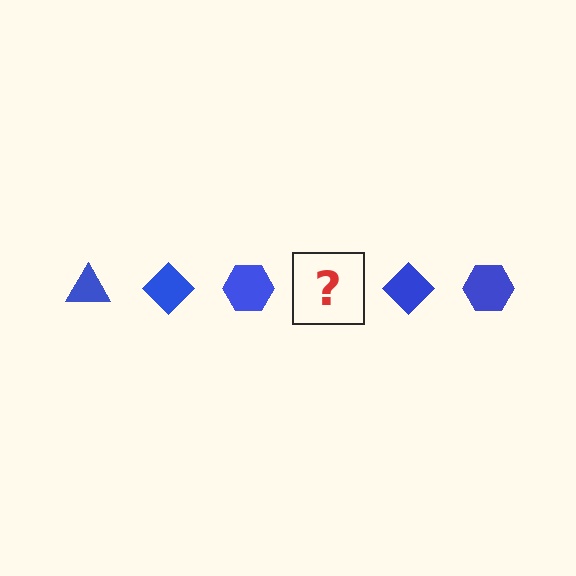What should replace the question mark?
The question mark should be replaced with a blue triangle.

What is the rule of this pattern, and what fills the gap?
The rule is that the pattern cycles through triangle, diamond, hexagon shapes in blue. The gap should be filled with a blue triangle.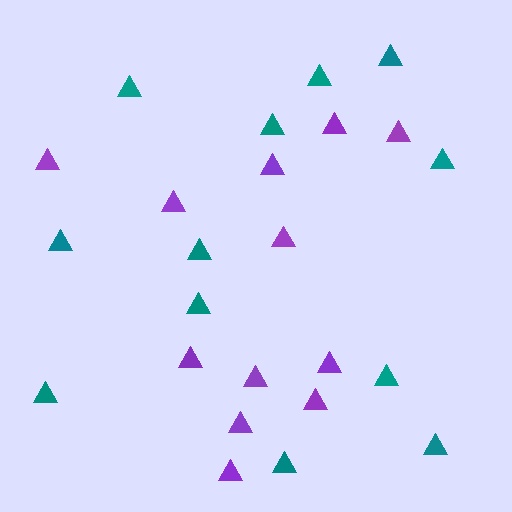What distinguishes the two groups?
There are 2 groups: one group of teal triangles (12) and one group of purple triangles (12).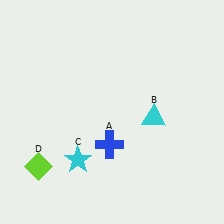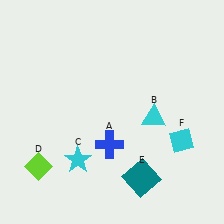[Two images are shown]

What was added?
A teal square (E), a cyan diamond (F) were added in Image 2.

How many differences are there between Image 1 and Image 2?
There are 2 differences between the two images.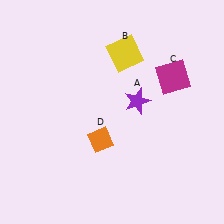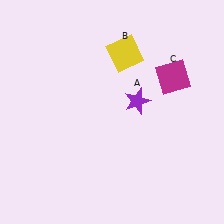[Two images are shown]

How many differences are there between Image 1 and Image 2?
There is 1 difference between the two images.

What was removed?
The orange diamond (D) was removed in Image 2.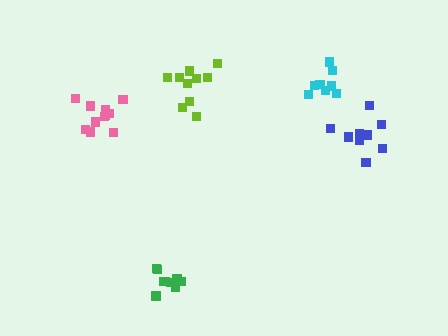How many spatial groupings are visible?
There are 5 spatial groupings.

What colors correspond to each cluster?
The clusters are colored: pink, blue, cyan, lime, green.